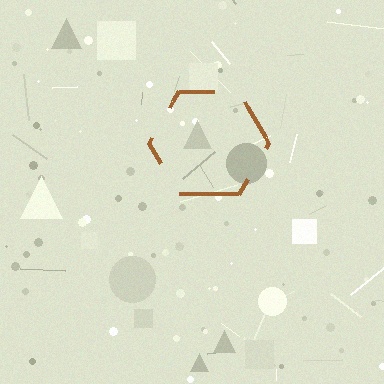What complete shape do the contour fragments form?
The contour fragments form a hexagon.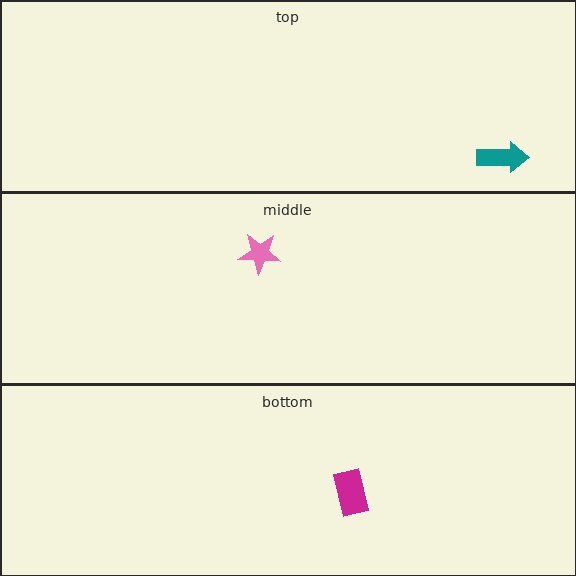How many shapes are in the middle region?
1.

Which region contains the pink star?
The middle region.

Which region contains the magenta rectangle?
The bottom region.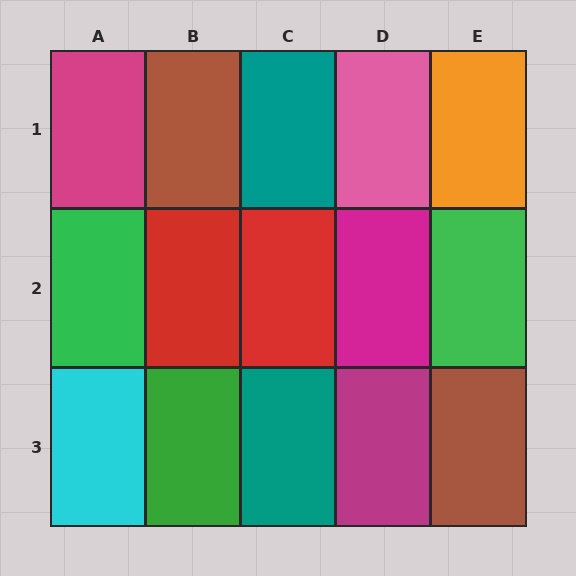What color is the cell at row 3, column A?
Cyan.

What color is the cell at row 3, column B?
Green.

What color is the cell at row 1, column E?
Orange.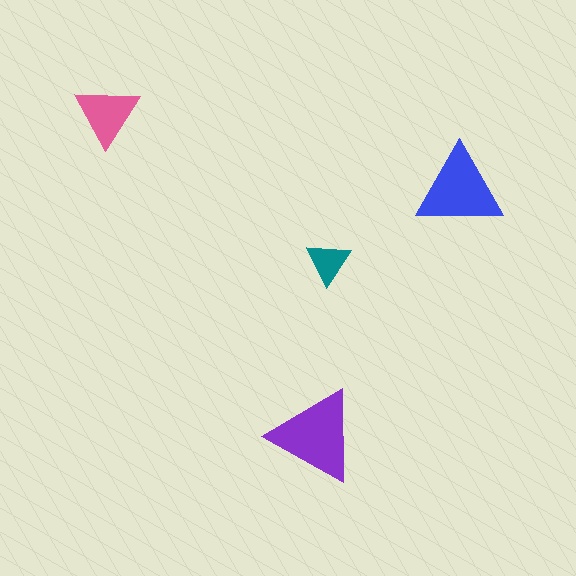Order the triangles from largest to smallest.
the purple one, the blue one, the pink one, the teal one.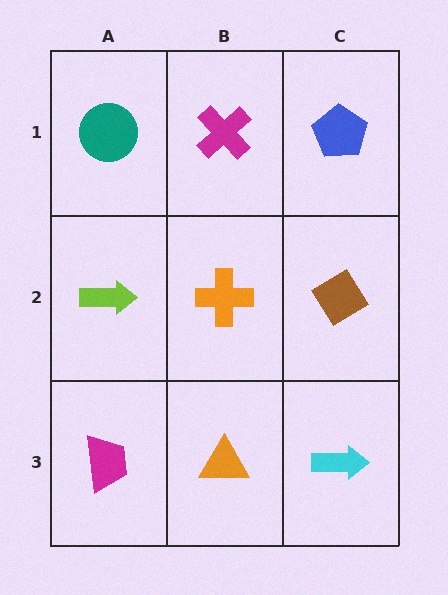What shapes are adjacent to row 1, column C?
A brown diamond (row 2, column C), a magenta cross (row 1, column B).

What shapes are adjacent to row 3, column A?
A lime arrow (row 2, column A), an orange triangle (row 3, column B).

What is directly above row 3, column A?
A lime arrow.